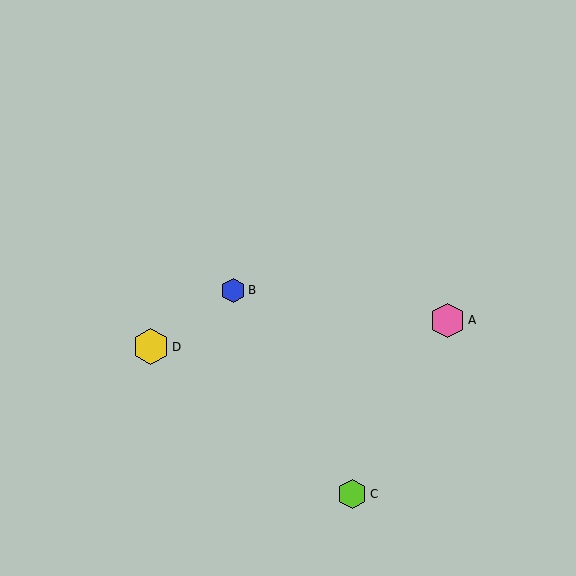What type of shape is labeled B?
Shape B is a blue hexagon.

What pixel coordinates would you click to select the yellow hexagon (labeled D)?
Click at (151, 347) to select the yellow hexagon D.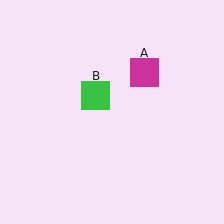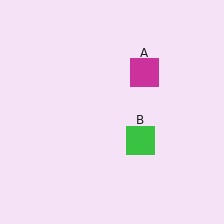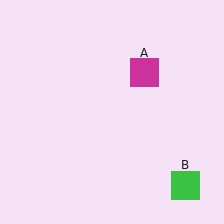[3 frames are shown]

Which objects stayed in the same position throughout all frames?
Magenta square (object A) remained stationary.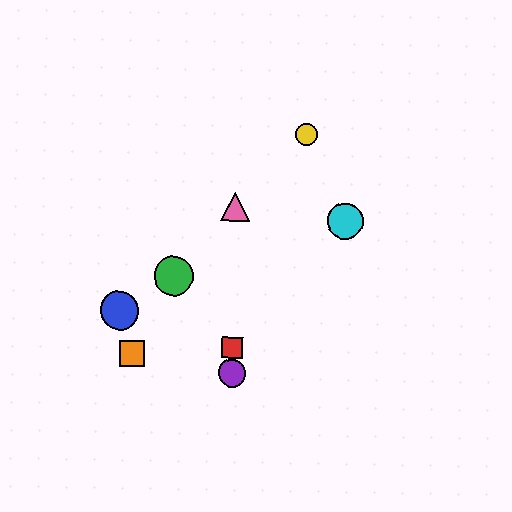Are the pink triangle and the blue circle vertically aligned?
No, the pink triangle is at x≈235 and the blue circle is at x≈119.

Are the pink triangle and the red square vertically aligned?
Yes, both are at x≈235.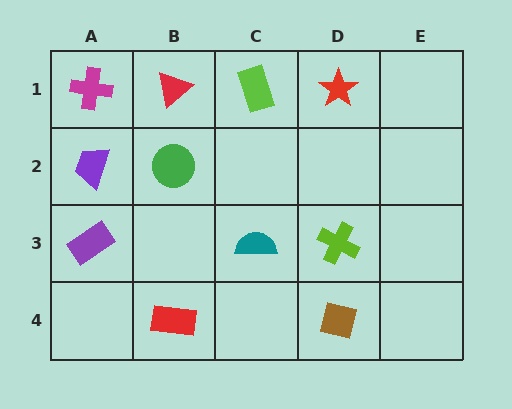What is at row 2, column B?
A green circle.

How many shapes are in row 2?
2 shapes.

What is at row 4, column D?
A brown square.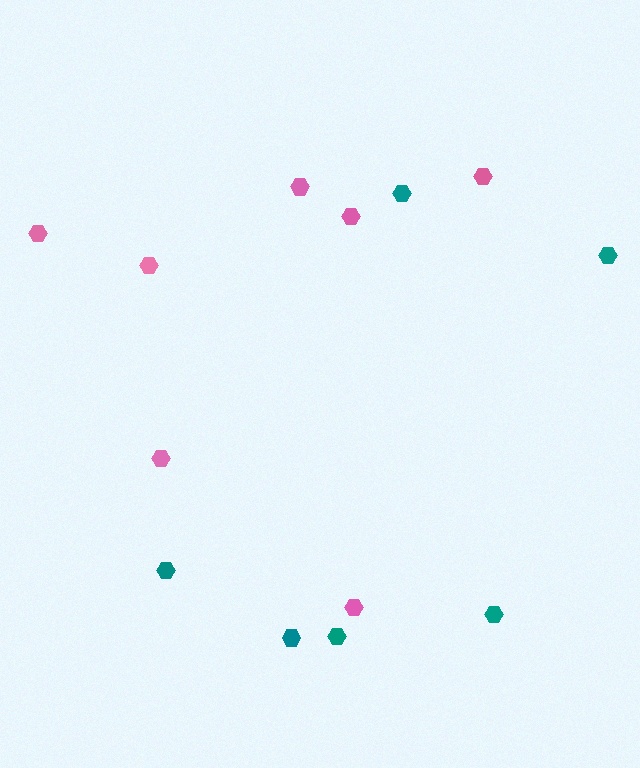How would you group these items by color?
There are 2 groups: one group of pink hexagons (7) and one group of teal hexagons (6).